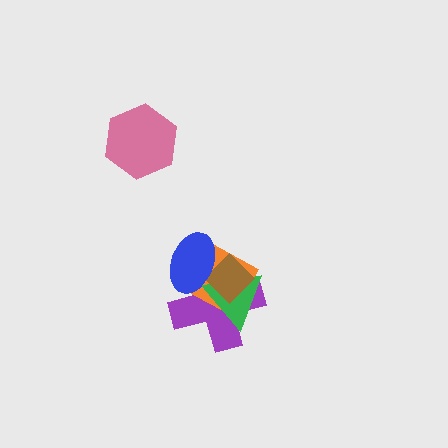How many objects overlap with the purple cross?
4 objects overlap with the purple cross.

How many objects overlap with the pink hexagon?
0 objects overlap with the pink hexagon.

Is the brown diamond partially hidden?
Yes, it is partially covered by another shape.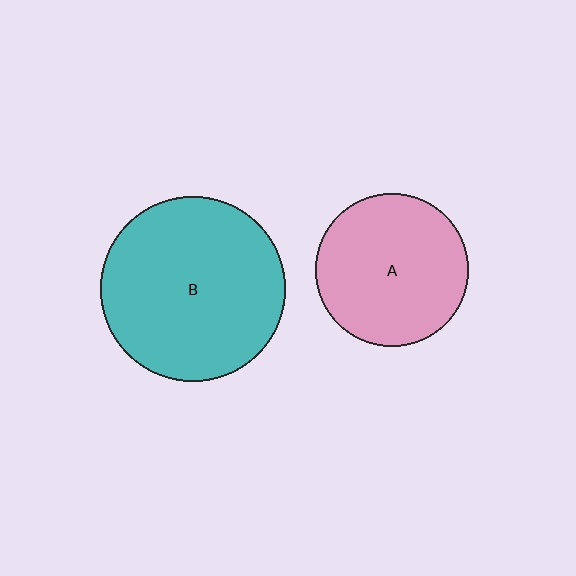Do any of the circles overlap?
No, none of the circles overlap.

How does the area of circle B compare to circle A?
Approximately 1.5 times.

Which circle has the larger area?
Circle B (teal).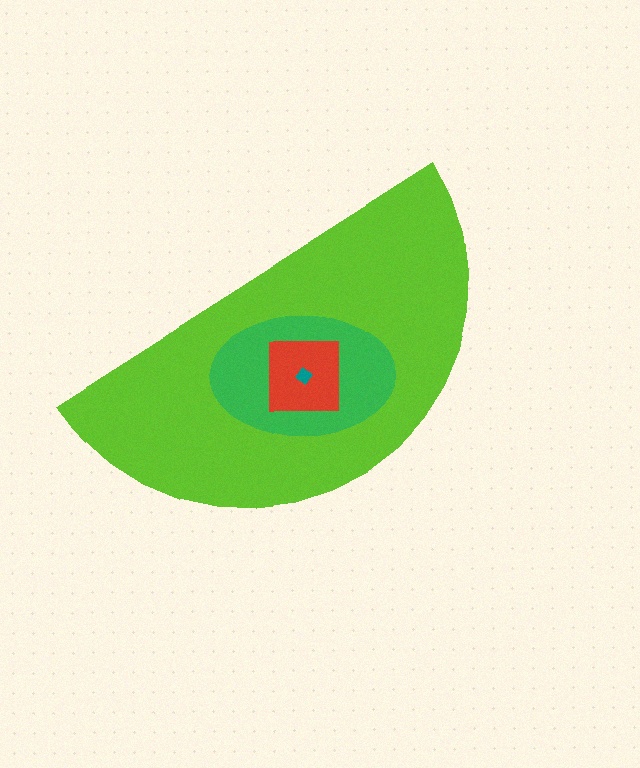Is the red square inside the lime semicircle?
Yes.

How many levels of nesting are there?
4.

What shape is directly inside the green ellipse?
The red square.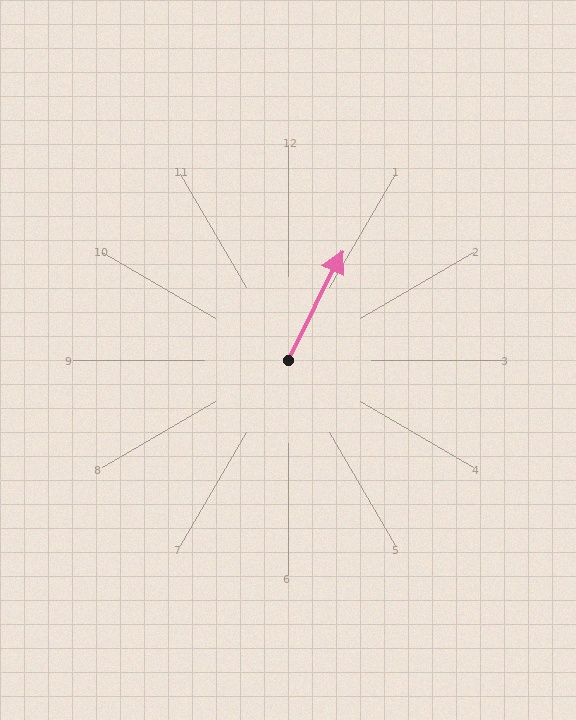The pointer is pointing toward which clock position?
Roughly 1 o'clock.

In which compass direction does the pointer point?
Northeast.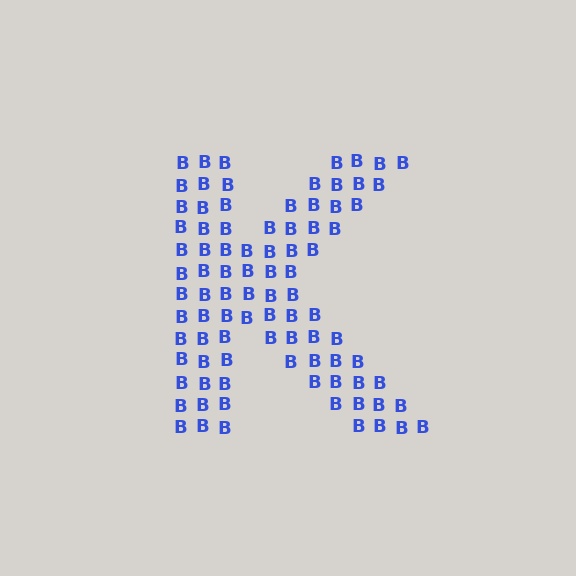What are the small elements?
The small elements are letter B's.